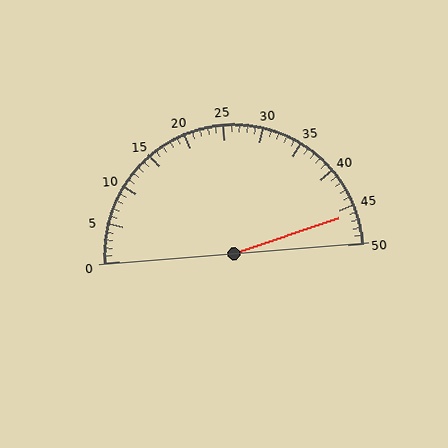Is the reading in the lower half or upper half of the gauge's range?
The reading is in the upper half of the range (0 to 50).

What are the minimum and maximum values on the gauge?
The gauge ranges from 0 to 50.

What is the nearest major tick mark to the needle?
The nearest major tick mark is 45.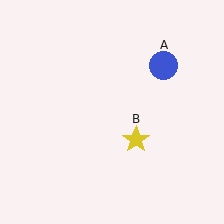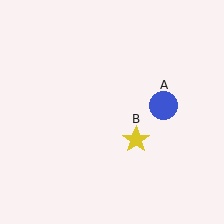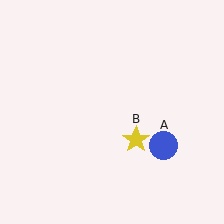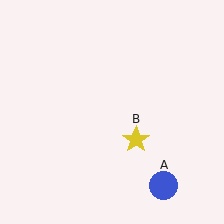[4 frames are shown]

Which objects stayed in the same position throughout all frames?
Yellow star (object B) remained stationary.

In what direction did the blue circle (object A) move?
The blue circle (object A) moved down.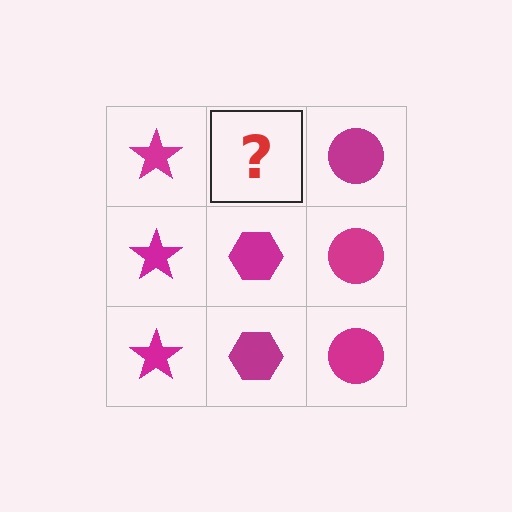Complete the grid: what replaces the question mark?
The question mark should be replaced with a magenta hexagon.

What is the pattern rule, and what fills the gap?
The rule is that each column has a consistent shape. The gap should be filled with a magenta hexagon.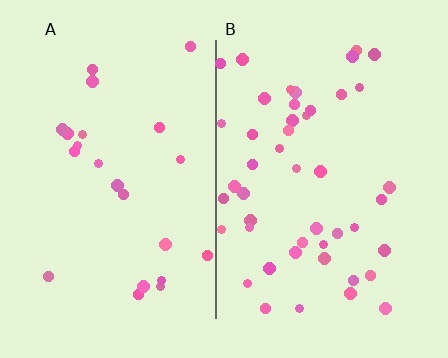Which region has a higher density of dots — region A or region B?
B (the right).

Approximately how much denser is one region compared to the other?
Approximately 2.0× — region B over region A.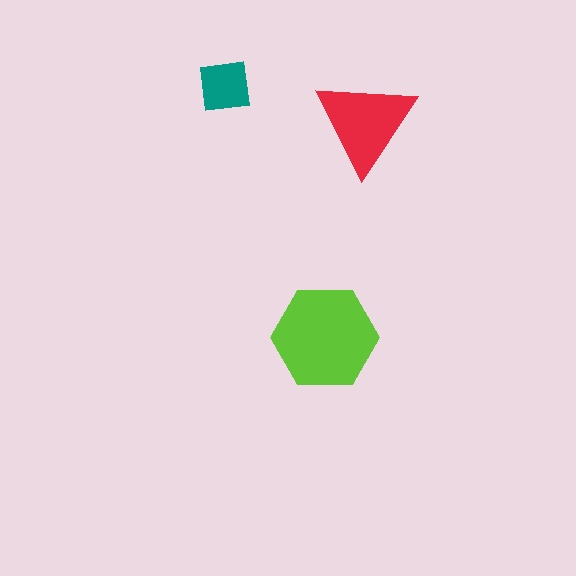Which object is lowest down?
The lime hexagon is bottommost.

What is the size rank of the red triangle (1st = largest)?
2nd.